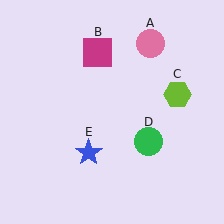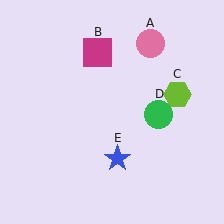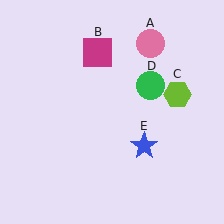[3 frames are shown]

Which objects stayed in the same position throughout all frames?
Pink circle (object A) and magenta square (object B) and lime hexagon (object C) remained stationary.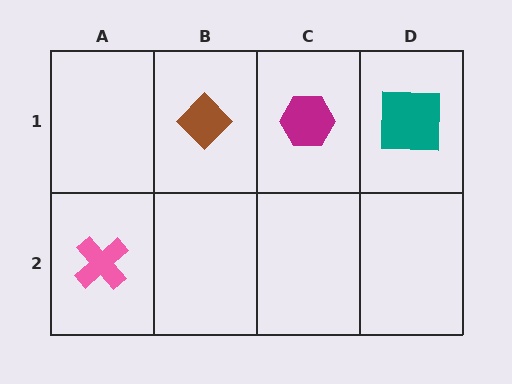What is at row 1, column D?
A teal square.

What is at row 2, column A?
A pink cross.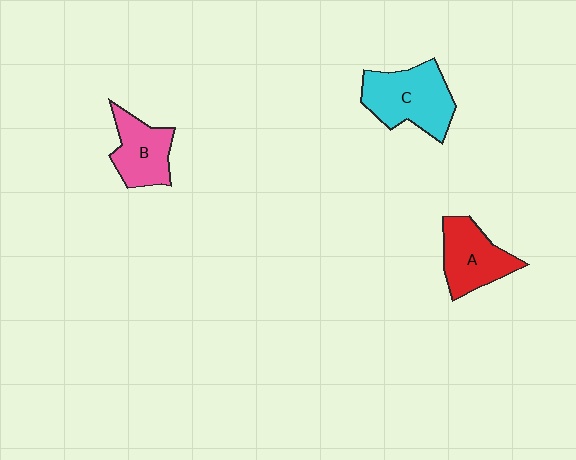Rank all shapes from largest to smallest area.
From largest to smallest: C (cyan), A (red), B (pink).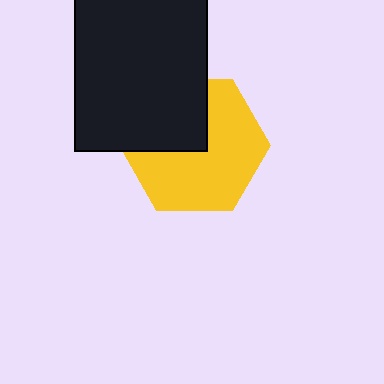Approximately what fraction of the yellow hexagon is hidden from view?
Roughly 34% of the yellow hexagon is hidden behind the black rectangle.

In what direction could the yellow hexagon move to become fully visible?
The yellow hexagon could move down. That would shift it out from behind the black rectangle entirely.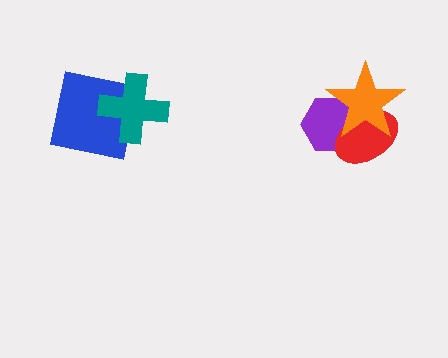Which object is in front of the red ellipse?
The orange star is in front of the red ellipse.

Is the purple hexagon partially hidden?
Yes, it is partially covered by another shape.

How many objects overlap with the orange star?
2 objects overlap with the orange star.